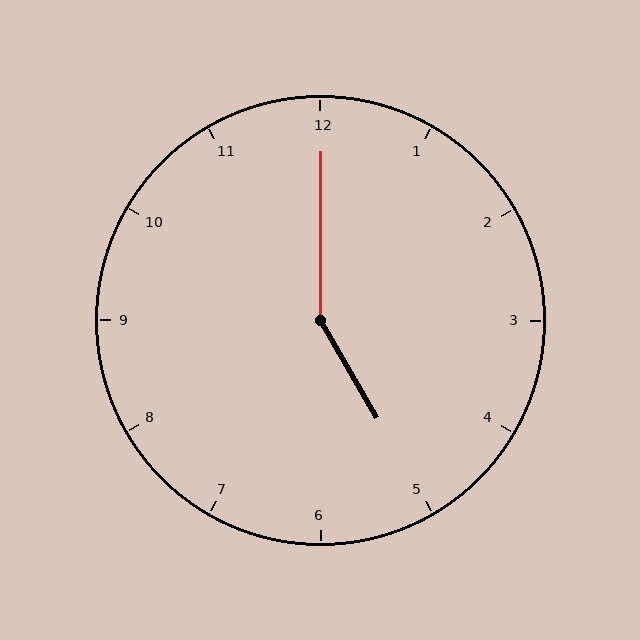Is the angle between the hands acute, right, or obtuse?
It is obtuse.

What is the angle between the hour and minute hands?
Approximately 150 degrees.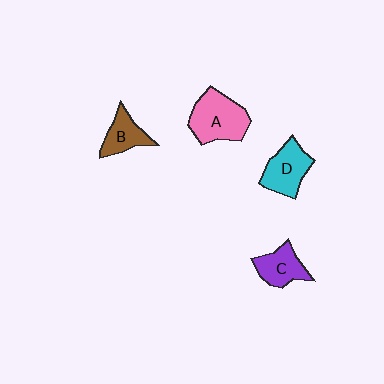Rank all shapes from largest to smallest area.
From largest to smallest: A (pink), D (cyan), C (purple), B (brown).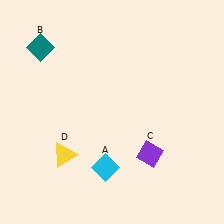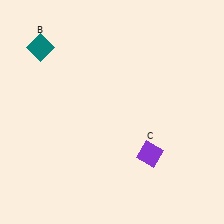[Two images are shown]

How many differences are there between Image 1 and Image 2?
There are 2 differences between the two images.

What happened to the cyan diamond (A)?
The cyan diamond (A) was removed in Image 2. It was in the bottom-left area of Image 1.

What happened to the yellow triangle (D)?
The yellow triangle (D) was removed in Image 2. It was in the bottom-left area of Image 1.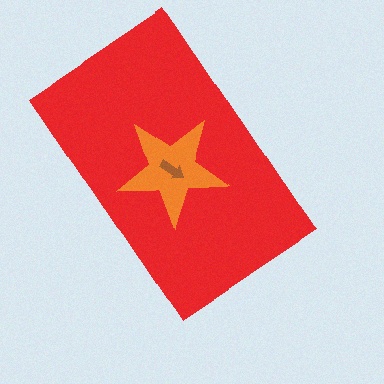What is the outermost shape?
The red rectangle.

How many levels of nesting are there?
3.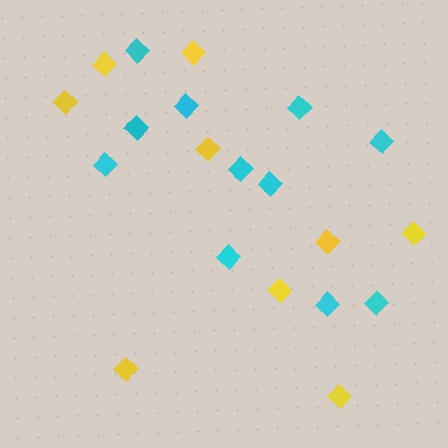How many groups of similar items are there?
There are 2 groups: one group of cyan diamonds (11) and one group of yellow diamonds (9).